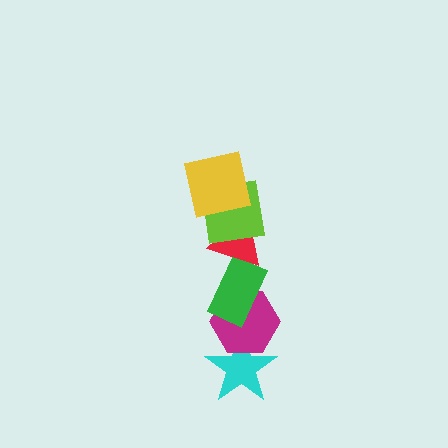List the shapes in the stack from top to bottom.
From top to bottom: the yellow square, the lime square, the red triangle, the green rectangle, the magenta hexagon, the cyan star.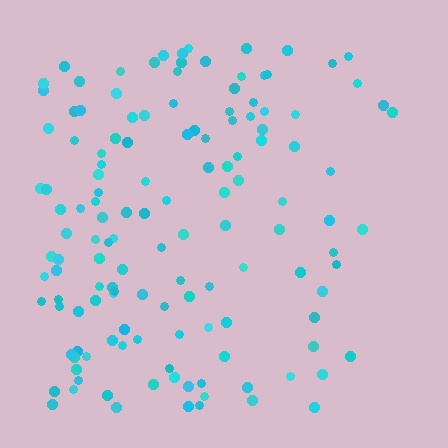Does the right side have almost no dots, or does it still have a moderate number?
Still a moderate number, just noticeably fewer than the left.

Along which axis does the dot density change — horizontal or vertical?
Horizontal.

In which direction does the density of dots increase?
From right to left, with the left side densest.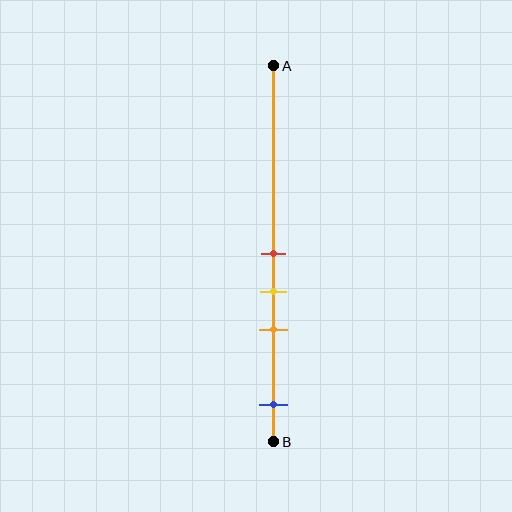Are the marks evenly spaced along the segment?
No, the marks are not evenly spaced.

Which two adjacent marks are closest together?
The red and yellow marks are the closest adjacent pair.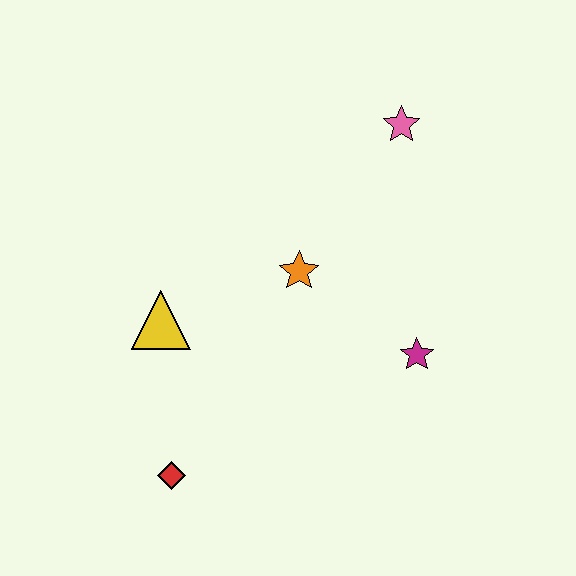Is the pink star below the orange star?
No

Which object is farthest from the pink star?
The red diamond is farthest from the pink star.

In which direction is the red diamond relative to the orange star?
The red diamond is below the orange star.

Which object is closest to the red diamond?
The yellow triangle is closest to the red diamond.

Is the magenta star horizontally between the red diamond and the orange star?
No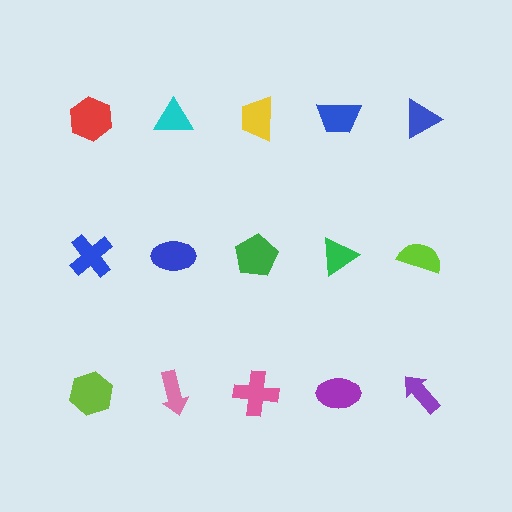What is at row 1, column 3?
A yellow trapezoid.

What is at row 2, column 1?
A blue cross.